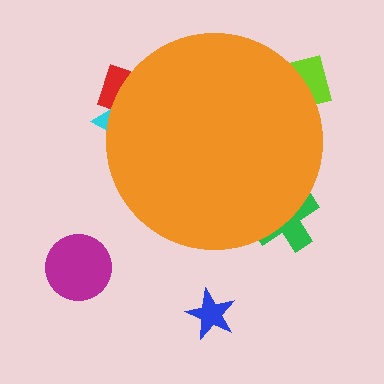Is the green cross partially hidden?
Yes, the green cross is partially hidden behind the orange circle.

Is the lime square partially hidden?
Yes, the lime square is partially hidden behind the orange circle.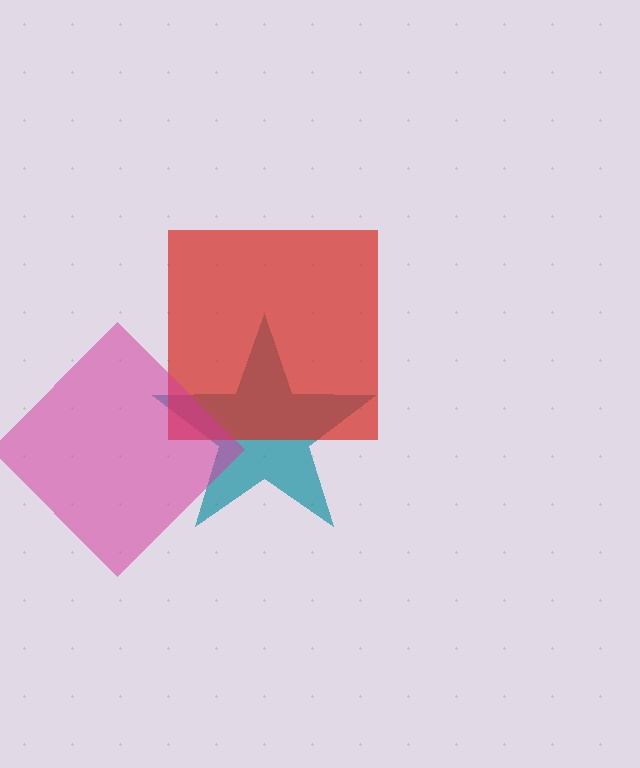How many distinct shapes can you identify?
There are 3 distinct shapes: a teal star, a red square, a magenta diamond.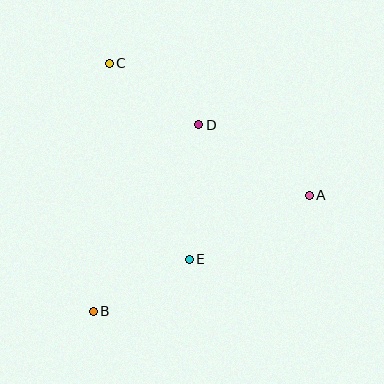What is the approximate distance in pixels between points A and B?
The distance between A and B is approximately 245 pixels.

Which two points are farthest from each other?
Points B and C are farthest from each other.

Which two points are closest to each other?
Points C and D are closest to each other.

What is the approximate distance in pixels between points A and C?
The distance between A and C is approximately 240 pixels.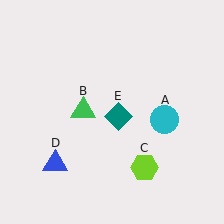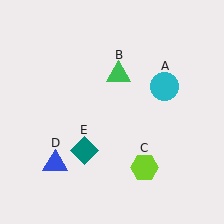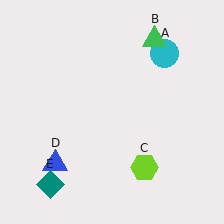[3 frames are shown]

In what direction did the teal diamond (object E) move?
The teal diamond (object E) moved down and to the left.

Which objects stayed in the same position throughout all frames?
Lime hexagon (object C) and blue triangle (object D) remained stationary.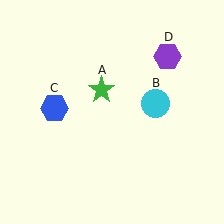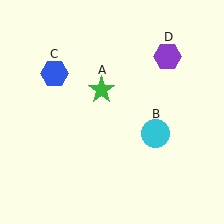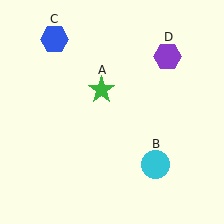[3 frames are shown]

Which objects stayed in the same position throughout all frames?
Green star (object A) and purple hexagon (object D) remained stationary.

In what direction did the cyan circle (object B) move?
The cyan circle (object B) moved down.